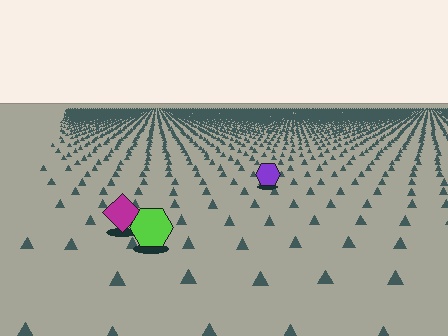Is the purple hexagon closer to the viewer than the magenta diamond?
No. The magenta diamond is closer — you can tell from the texture gradient: the ground texture is coarser near it.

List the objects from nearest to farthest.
From nearest to farthest: the lime hexagon, the magenta diamond, the purple hexagon.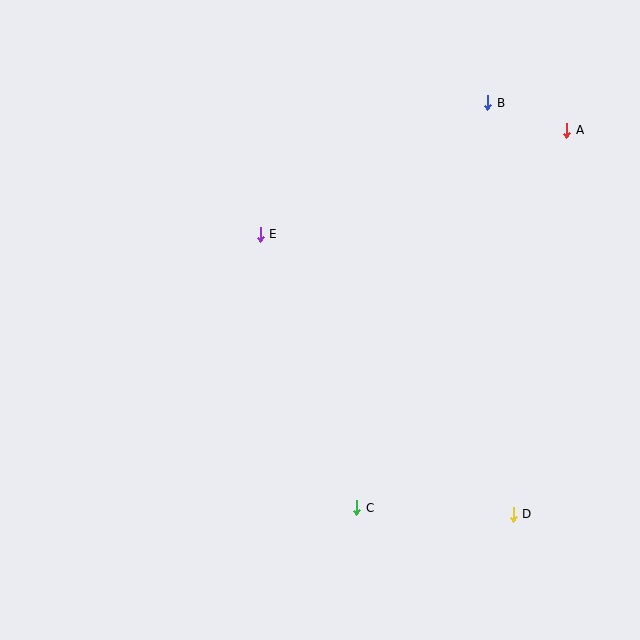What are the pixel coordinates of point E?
Point E is at (260, 234).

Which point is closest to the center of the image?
Point E at (260, 234) is closest to the center.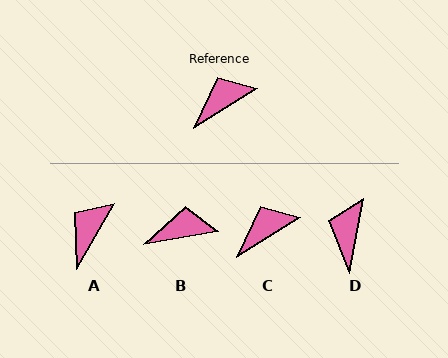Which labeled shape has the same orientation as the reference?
C.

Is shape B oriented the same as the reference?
No, it is off by about 22 degrees.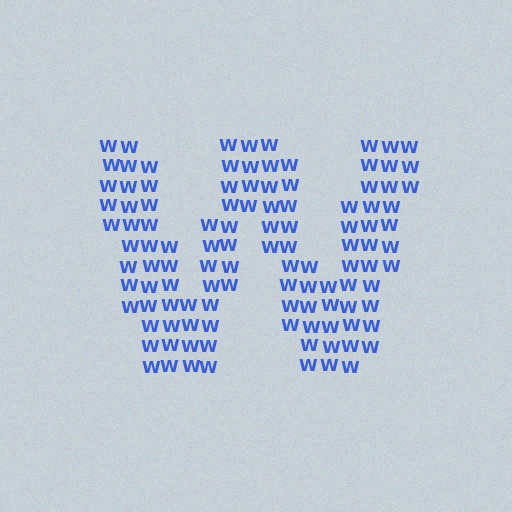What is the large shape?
The large shape is the letter W.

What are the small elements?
The small elements are letter W's.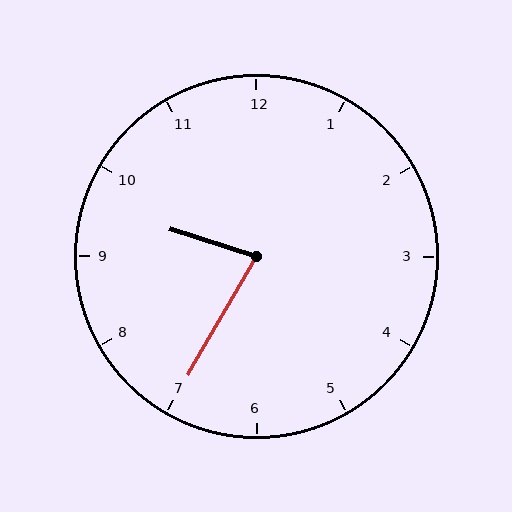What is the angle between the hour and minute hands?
Approximately 78 degrees.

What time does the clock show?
9:35.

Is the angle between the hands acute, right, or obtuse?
It is acute.